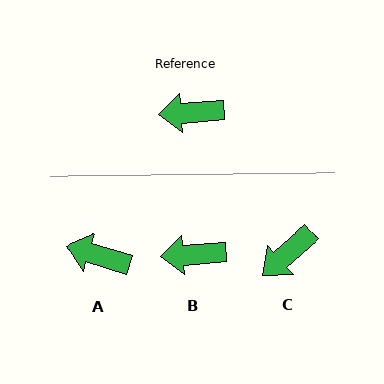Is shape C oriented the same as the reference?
No, it is off by about 37 degrees.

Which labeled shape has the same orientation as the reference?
B.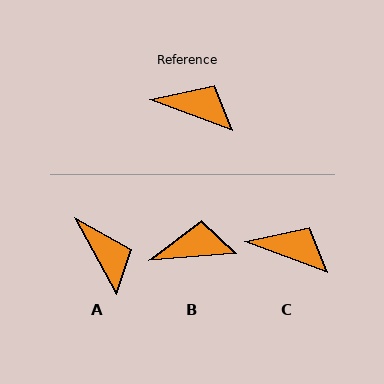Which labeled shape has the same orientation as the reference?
C.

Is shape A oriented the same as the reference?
No, it is off by about 41 degrees.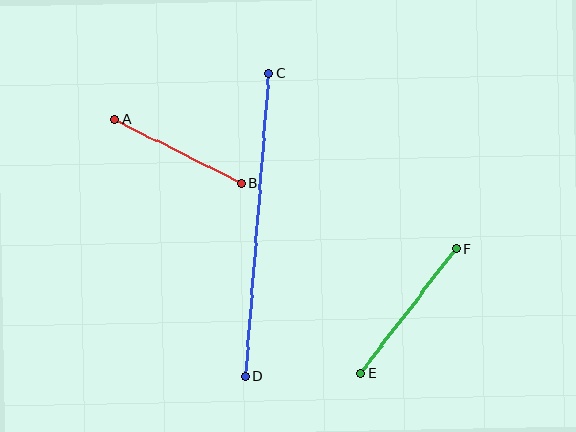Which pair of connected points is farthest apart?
Points C and D are farthest apart.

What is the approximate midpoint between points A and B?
The midpoint is at approximately (178, 151) pixels.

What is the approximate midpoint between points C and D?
The midpoint is at approximately (257, 225) pixels.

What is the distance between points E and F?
The distance is approximately 157 pixels.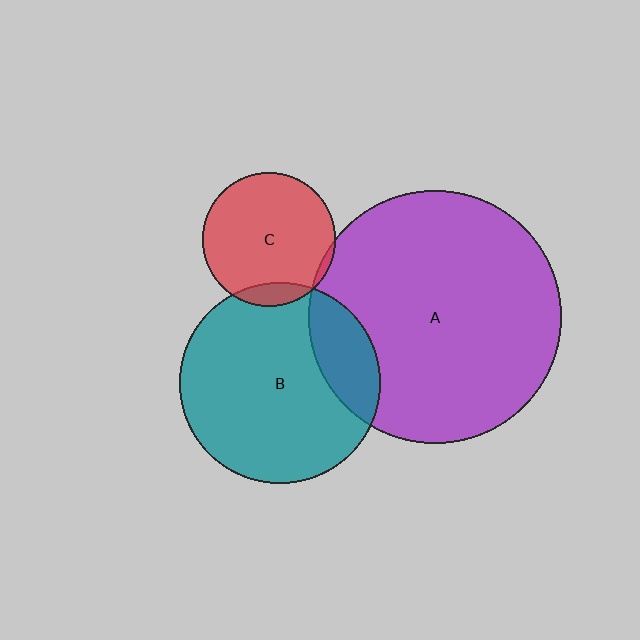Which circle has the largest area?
Circle A (purple).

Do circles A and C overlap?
Yes.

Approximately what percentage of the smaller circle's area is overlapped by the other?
Approximately 5%.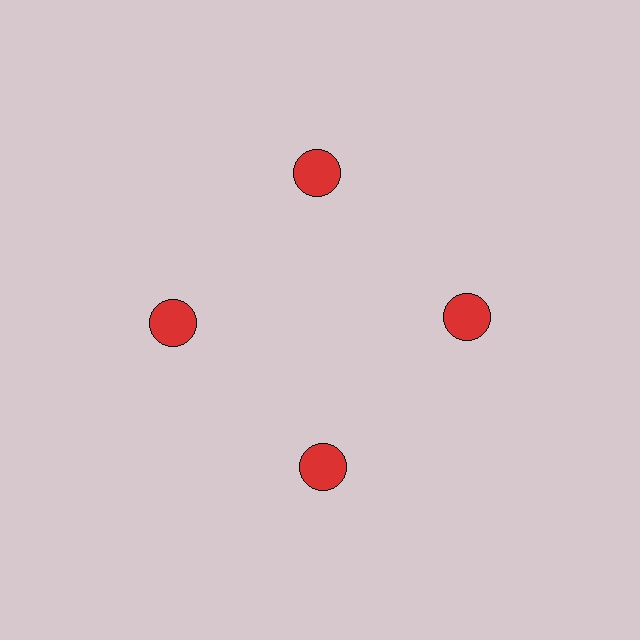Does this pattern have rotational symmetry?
Yes, this pattern has 4-fold rotational symmetry. It looks the same after rotating 90 degrees around the center.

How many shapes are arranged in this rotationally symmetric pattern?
There are 4 shapes, arranged in 4 groups of 1.